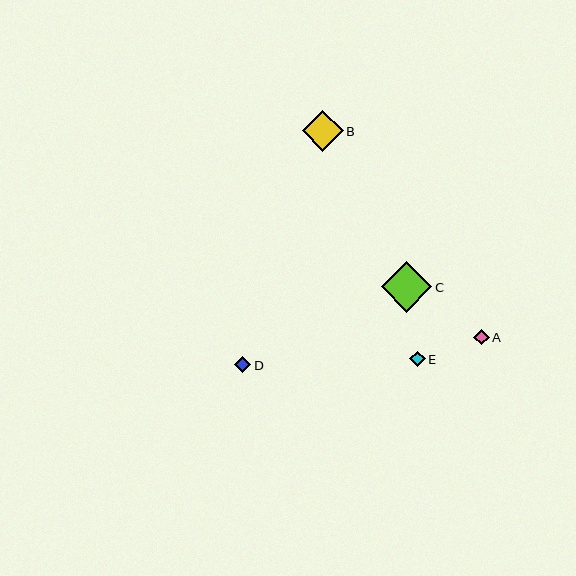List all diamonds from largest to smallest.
From largest to smallest: C, B, D, E, A.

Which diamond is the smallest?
Diamond A is the smallest with a size of approximately 15 pixels.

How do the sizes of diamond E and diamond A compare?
Diamond E and diamond A are approximately the same size.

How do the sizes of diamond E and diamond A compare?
Diamond E and diamond A are approximately the same size.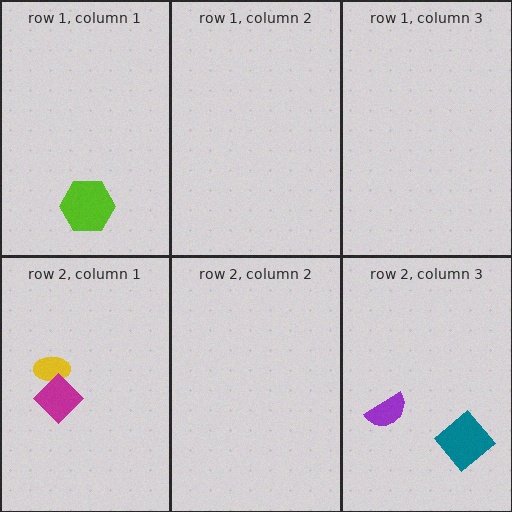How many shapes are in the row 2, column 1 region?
2.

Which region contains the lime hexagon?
The row 1, column 1 region.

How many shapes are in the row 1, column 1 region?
1.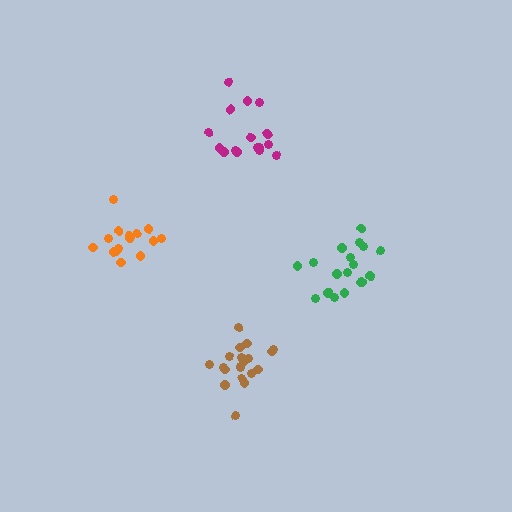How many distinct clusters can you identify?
There are 4 distinct clusters.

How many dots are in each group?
Group 1: 16 dots, Group 2: 20 dots, Group 3: 18 dots, Group 4: 15 dots (69 total).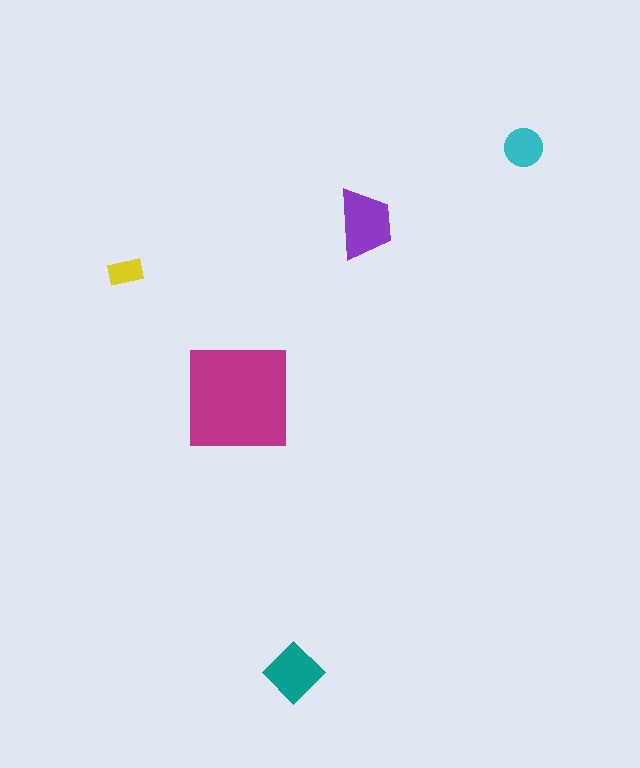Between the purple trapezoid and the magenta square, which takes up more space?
The magenta square.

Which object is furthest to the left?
The yellow rectangle is leftmost.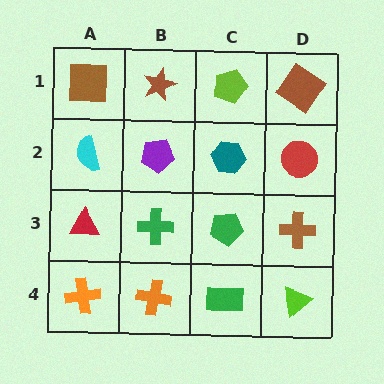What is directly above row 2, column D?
A brown diamond.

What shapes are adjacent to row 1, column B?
A purple pentagon (row 2, column B), a brown square (row 1, column A), a lime pentagon (row 1, column C).